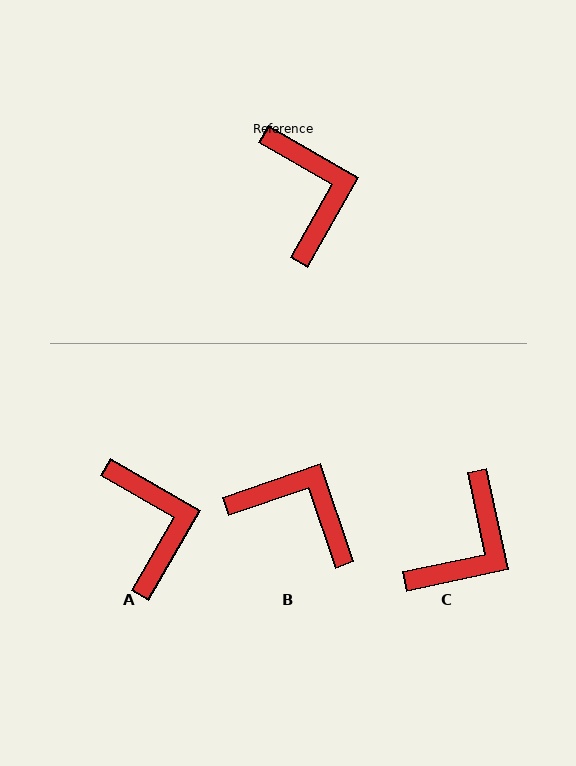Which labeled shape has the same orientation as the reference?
A.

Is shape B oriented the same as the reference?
No, it is off by about 49 degrees.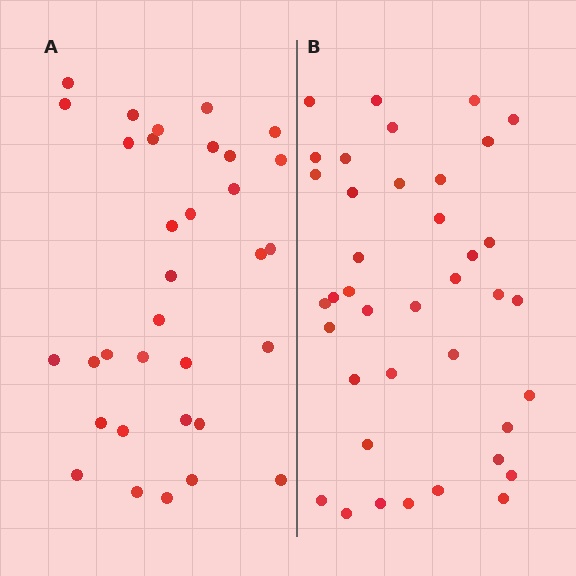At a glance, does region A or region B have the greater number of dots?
Region B (the right region) has more dots.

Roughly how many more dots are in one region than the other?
Region B has about 6 more dots than region A.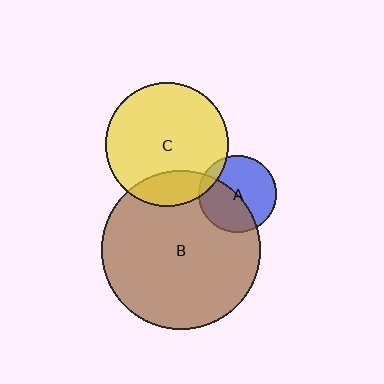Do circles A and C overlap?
Yes.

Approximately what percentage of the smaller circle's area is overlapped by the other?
Approximately 10%.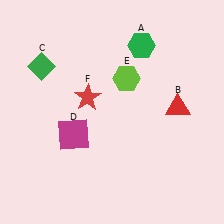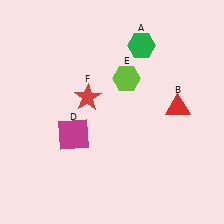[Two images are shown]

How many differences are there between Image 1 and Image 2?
There is 1 difference between the two images.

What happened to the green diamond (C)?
The green diamond (C) was removed in Image 2. It was in the top-left area of Image 1.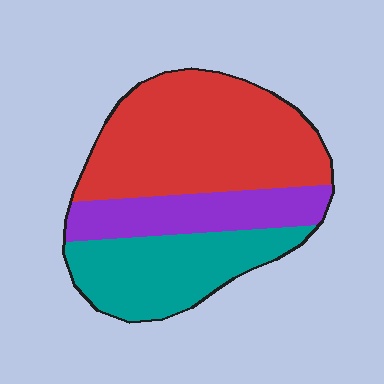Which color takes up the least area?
Purple, at roughly 20%.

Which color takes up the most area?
Red, at roughly 50%.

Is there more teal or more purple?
Teal.